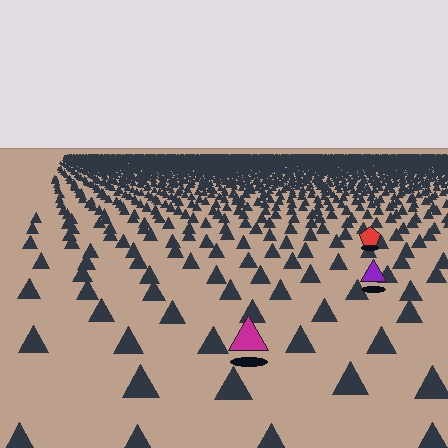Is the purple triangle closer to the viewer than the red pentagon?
Yes. The purple triangle is closer — you can tell from the texture gradient: the ground texture is coarser near it.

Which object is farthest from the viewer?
The red pentagon is farthest from the viewer. It appears smaller and the ground texture around it is denser.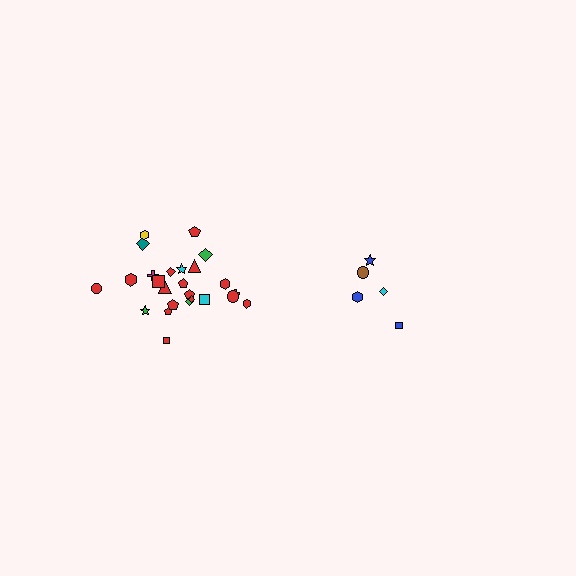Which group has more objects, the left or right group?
The left group.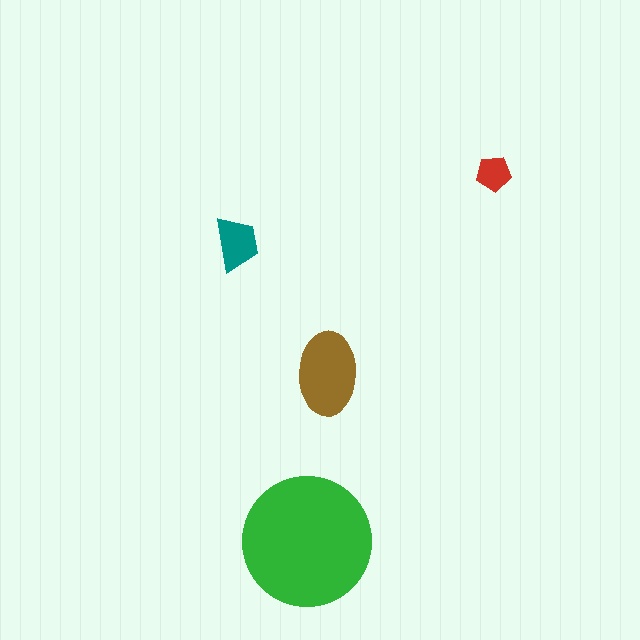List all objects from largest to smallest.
The green circle, the brown ellipse, the teal trapezoid, the red pentagon.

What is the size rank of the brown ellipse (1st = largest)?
2nd.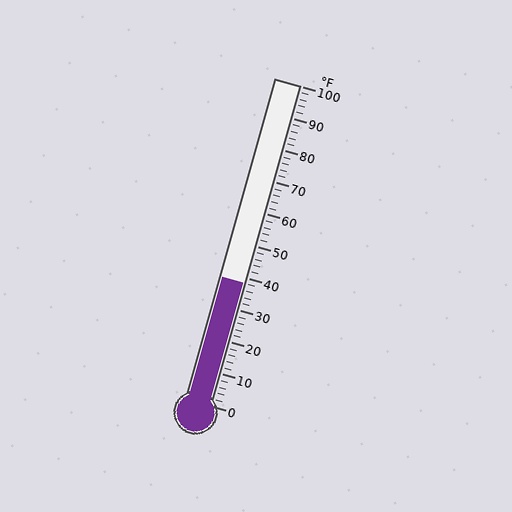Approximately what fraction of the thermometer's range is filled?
The thermometer is filled to approximately 40% of its range.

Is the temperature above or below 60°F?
The temperature is below 60°F.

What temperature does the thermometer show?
The thermometer shows approximately 38°F.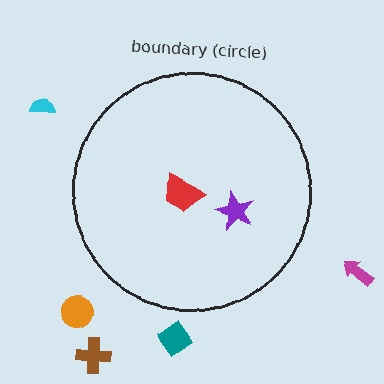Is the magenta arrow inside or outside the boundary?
Outside.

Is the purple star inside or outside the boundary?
Inside.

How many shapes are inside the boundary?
2 inside, 5 outside.